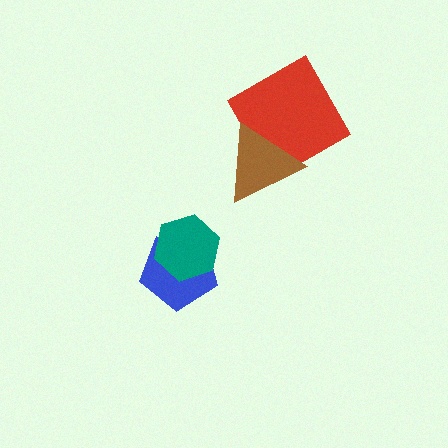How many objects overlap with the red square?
1 object overlaps with the red square.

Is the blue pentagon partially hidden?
Yes, it is partially covered by another shape.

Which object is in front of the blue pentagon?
The teal hexagon is in front of the blue pentagon.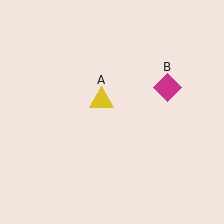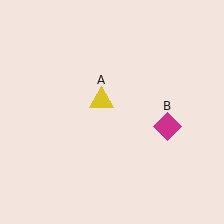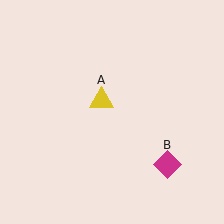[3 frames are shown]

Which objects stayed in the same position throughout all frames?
Yellow triangle (object A) remained stationary.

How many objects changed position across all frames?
1 object changed position: magenta diamond (object B).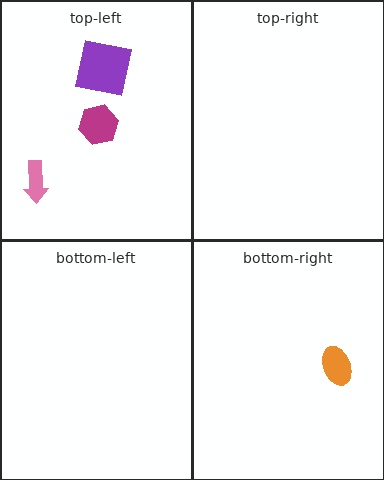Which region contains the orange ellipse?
The bottom-right region.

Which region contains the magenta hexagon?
The top-left region.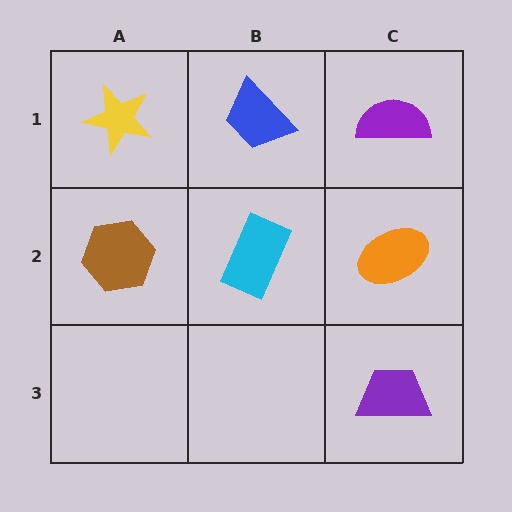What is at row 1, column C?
A purple semicircle.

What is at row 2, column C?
An orange ellipse.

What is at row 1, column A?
A yellow star.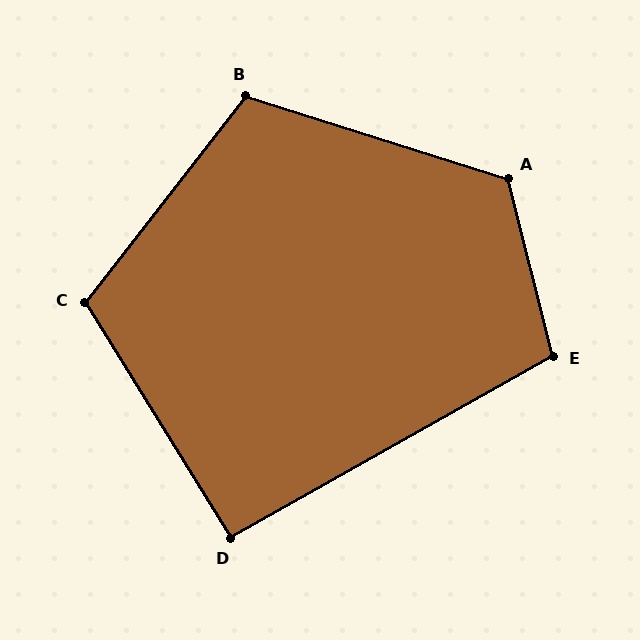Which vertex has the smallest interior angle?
D, at approximately 92 degrees.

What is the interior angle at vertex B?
Approximately 111 degrees (obtuse).